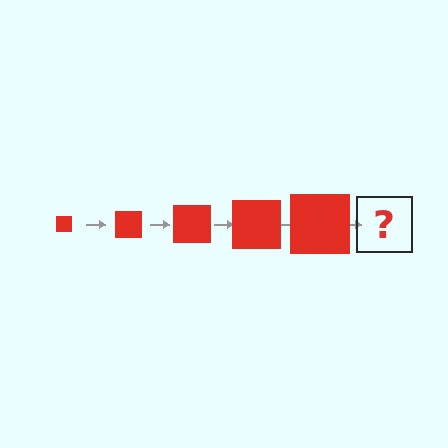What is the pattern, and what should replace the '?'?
The pattern is that the square gets progressively larger each step. The '?' should be a red square, larger than the previous one.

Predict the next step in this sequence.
The next step is a red square, larger than the previous one.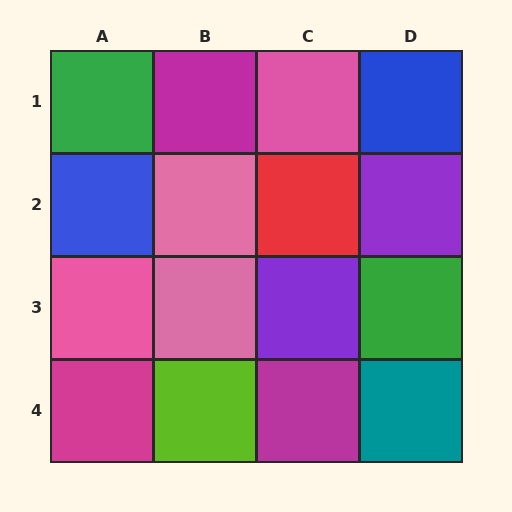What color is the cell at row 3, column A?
Pink.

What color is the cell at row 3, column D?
Green.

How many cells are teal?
1 cell is teal.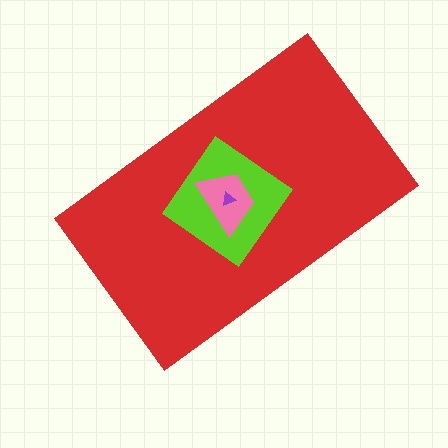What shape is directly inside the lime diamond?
The pink trapezoid.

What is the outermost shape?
The red rectangle.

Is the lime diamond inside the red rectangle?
Yes.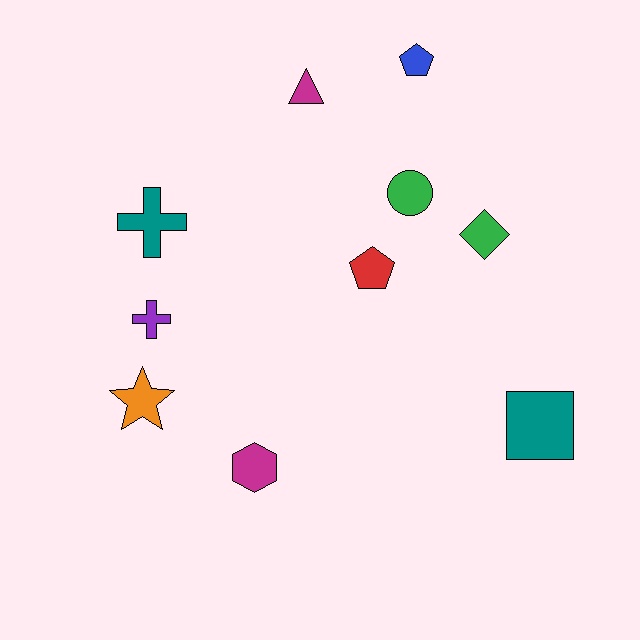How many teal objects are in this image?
There are 2 teal objects.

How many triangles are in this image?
There is 1 triangle.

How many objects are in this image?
There are 10 objects.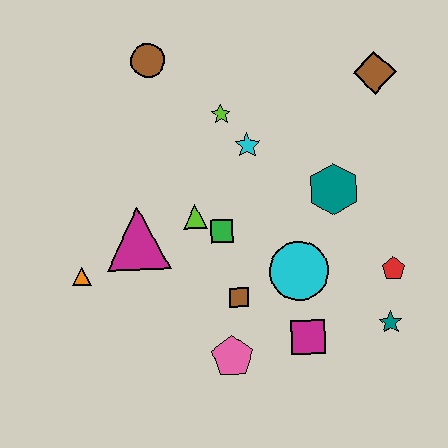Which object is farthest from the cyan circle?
The brown circle is farthest from the cyan circle.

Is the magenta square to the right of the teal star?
No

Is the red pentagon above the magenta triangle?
No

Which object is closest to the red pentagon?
The teal star is closest to the red pentagon.